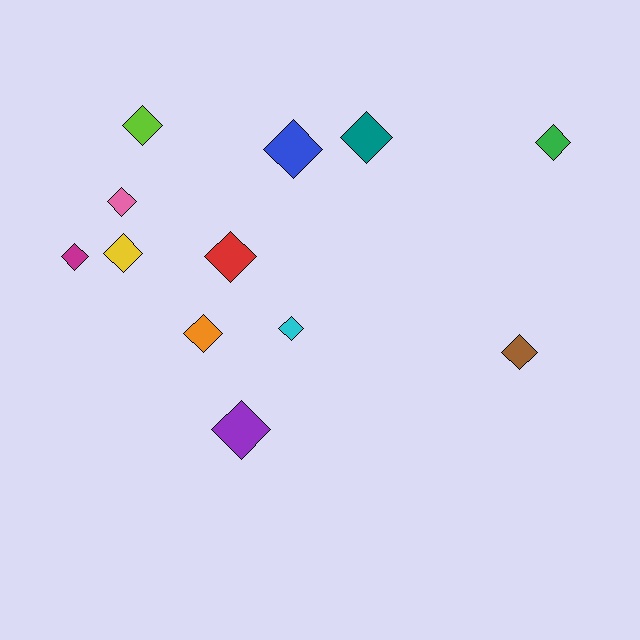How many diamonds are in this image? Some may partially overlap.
There are 12 diamonds.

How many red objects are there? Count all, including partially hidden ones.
There is 1 red object.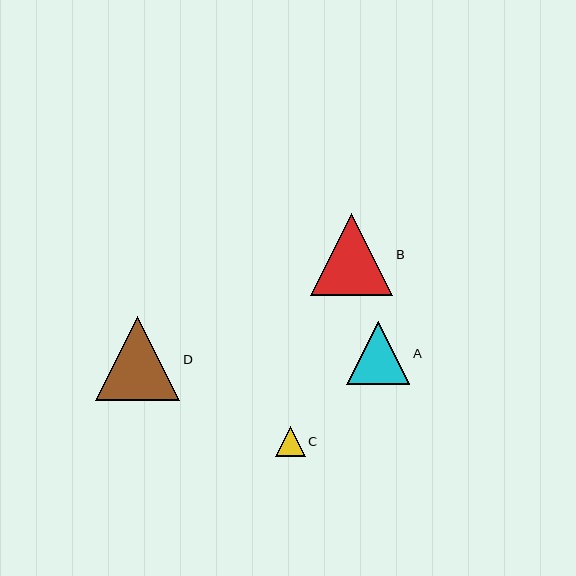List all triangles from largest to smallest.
From largest to smallest: D, B, A, C.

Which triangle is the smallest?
Triangle C is the smallest with a size of approximately 30 pixels.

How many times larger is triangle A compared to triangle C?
Triangle A is approximately 2.1 times the size of triangle C.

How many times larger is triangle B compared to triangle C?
Triangle B is approximately 2.8 times the size of triangle C.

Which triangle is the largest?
Triangle D is the largest with a size of approximately 84 pixels.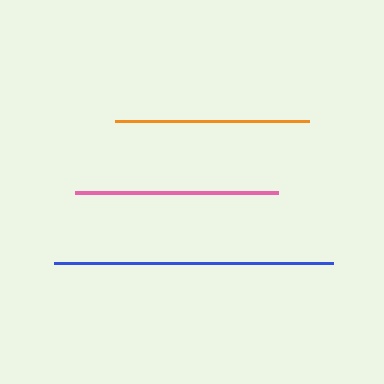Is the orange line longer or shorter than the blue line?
The blue line is longer than the orange line.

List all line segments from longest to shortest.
From longest to shortest: blue, pink, orange.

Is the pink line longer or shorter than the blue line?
The blue line is longer than the pink line.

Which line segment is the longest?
The blue line is the longest at approximately 279 pixels.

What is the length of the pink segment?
The pink segment is approximately 203 pixels long.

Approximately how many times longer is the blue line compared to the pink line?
The blue line is approximately 1.4 times the length of the pink line.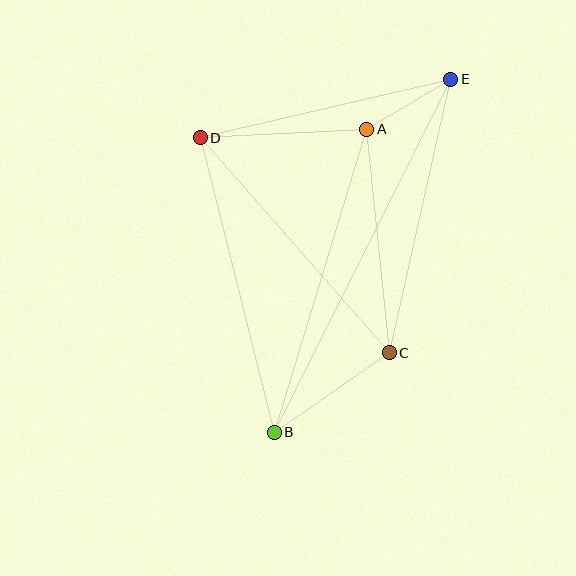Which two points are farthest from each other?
Points B and E are farthest from each other.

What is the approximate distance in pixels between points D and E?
The distance between D and E is approximately 257 pixels.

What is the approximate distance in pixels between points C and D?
The distance between C and D is approximately 286 pixels.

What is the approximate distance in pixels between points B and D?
The distance between B and D is approximately 304 pixels.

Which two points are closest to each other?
Points A and E are closest to each other.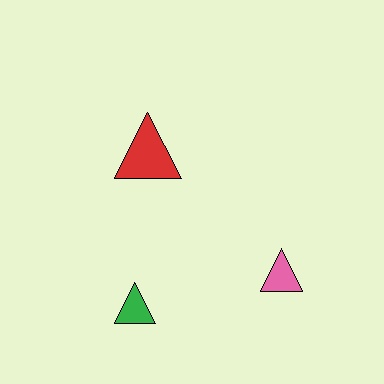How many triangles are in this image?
There are 3 triangles.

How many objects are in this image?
There are 3 objects.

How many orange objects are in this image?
There are no orange objects.